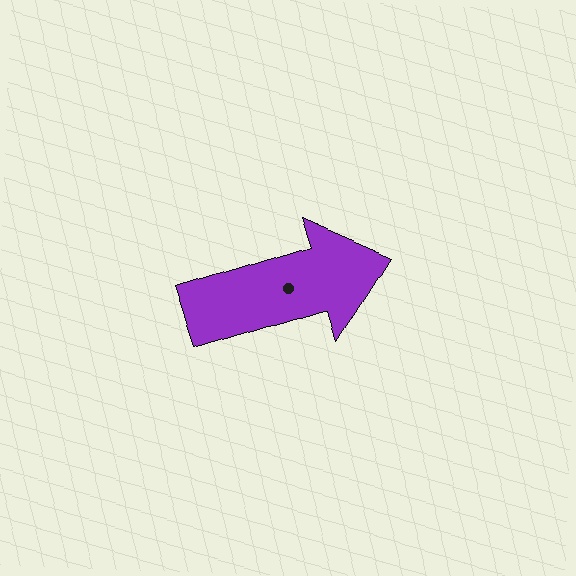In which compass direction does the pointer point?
East.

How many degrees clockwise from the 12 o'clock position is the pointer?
Approximately 73 degrees.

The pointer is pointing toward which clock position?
Roughly 2 o'clock.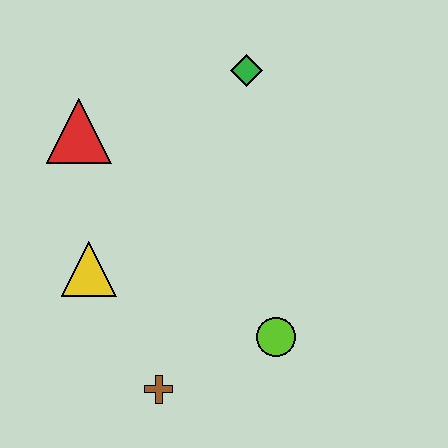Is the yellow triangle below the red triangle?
Yes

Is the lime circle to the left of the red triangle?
No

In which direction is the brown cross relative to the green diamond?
The brown cross is below the green diamond.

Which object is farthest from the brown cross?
The green diamond is farthest from the brown cross.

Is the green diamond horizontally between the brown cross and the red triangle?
No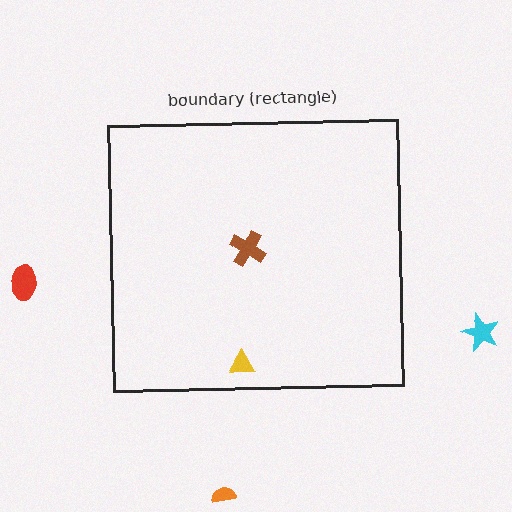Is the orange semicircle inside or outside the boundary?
Outside.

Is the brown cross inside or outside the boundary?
Inside.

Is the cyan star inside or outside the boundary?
Outside.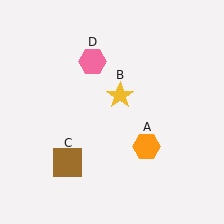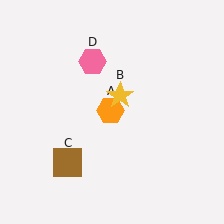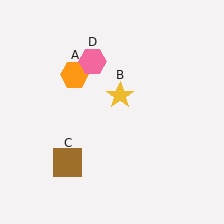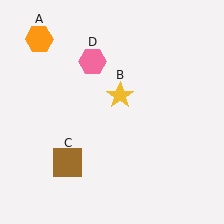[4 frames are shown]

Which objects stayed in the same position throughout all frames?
Yellow star (object B) and brown square (object C) and pink hexagon (object D) remained stationary.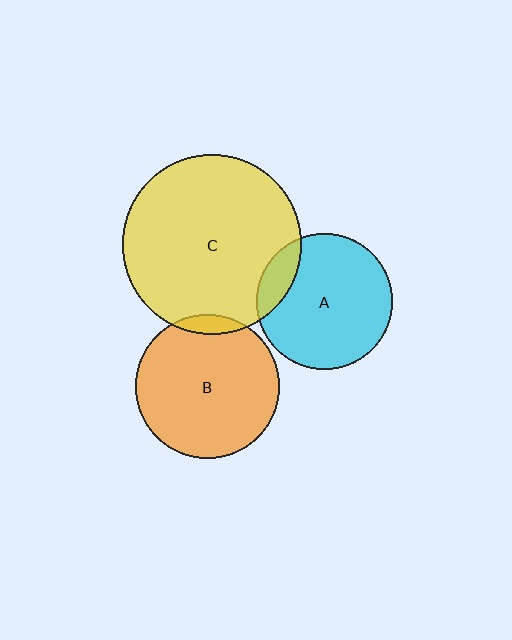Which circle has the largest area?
Circle C (yellow).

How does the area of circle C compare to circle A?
Approximately 1.7 times.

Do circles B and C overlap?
Yes.